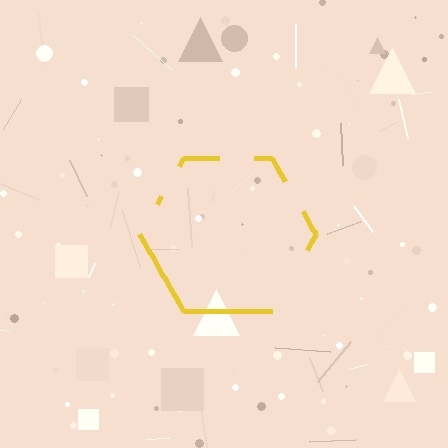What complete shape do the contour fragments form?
The contour fragments form a hexagon.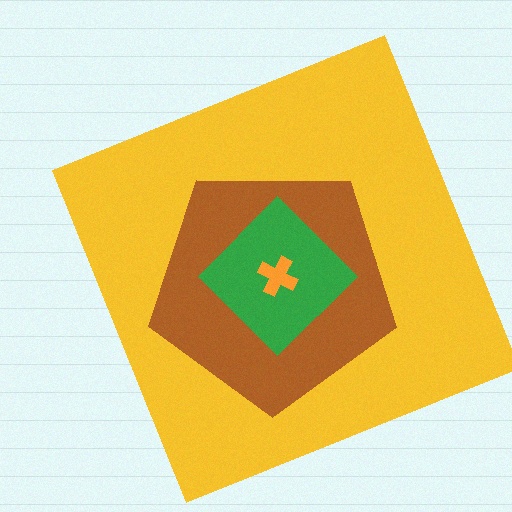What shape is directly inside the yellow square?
The brown pentagon.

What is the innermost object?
The orange cross.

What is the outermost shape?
The yellow square.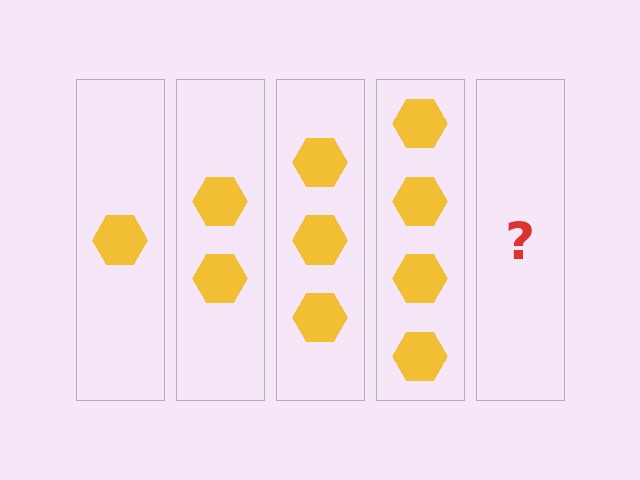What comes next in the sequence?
The next element should be 5 hexagons.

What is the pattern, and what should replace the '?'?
The pattern is that each step adds one more hexagon. The '?' should be 5 hexagons.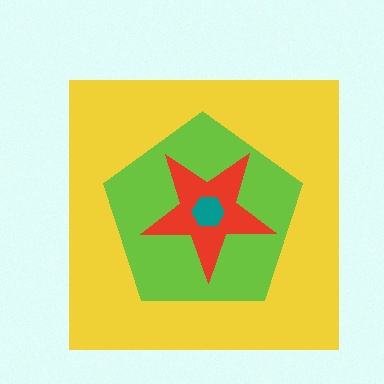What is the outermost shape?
The yellow square.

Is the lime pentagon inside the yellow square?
Yes.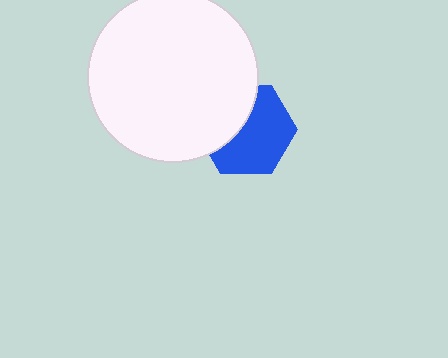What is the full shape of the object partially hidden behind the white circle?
The partially hidden object is a blue hexagon.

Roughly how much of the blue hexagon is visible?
About half of it is visible (roughly 61%).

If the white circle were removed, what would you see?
You would see the complete blue hexagon.